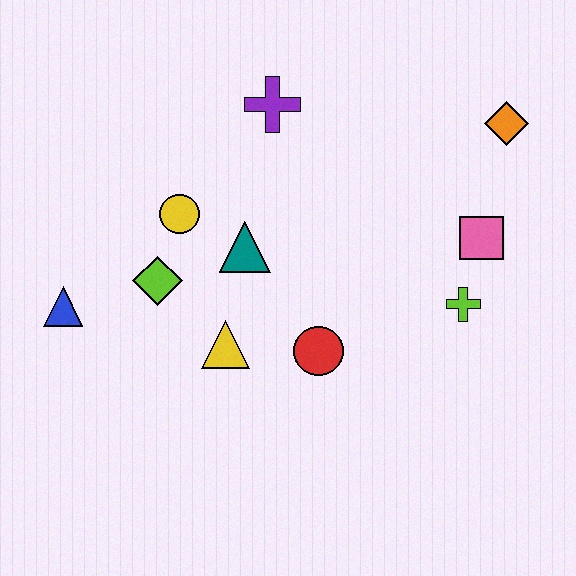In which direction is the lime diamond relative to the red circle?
The lime diamond is to the left of the red circle.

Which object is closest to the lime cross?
The pink square is closest to the lime cross.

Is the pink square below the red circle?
No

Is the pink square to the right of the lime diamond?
Yes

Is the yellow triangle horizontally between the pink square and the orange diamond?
No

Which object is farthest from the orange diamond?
The blue triangle is farthest from the orange diamond.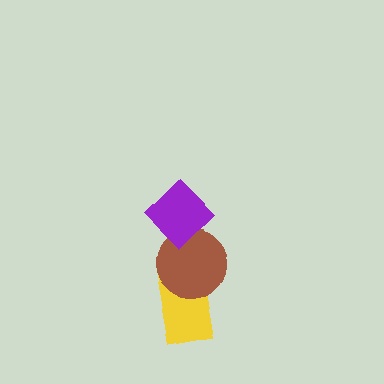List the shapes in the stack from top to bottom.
From top to bottom: the purple diamond, the brown circle, the yellow rectangle.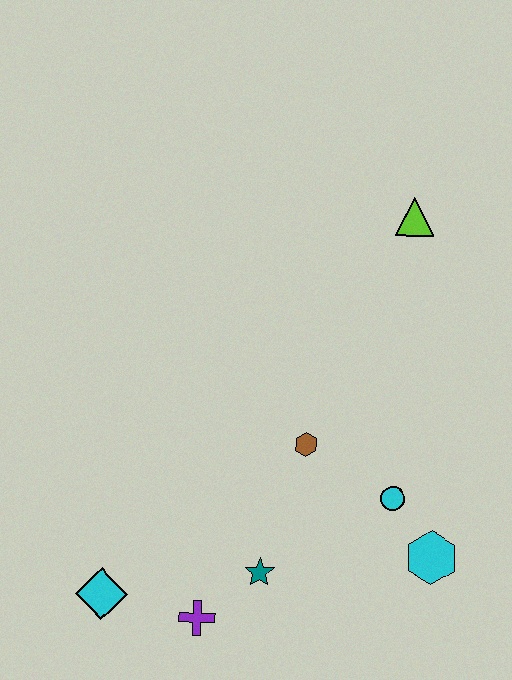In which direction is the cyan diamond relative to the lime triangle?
The cyan diamond is below the lime triangle.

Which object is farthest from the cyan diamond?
The lime triangle is farthest from the cyan diamond.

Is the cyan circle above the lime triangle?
No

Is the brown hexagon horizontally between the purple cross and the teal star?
No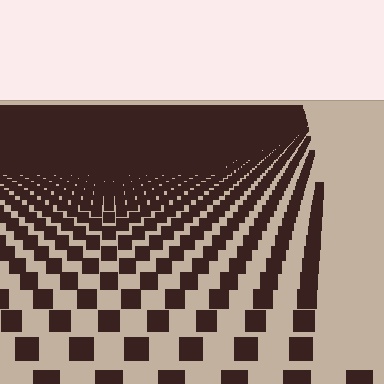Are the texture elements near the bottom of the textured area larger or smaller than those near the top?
Larger. Near the bottom, elements are closer to the viewer and appear at a bigger on-screen size.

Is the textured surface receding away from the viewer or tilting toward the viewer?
The surface is receding away from the viewer. Texture elements get smaller and denser toward the top.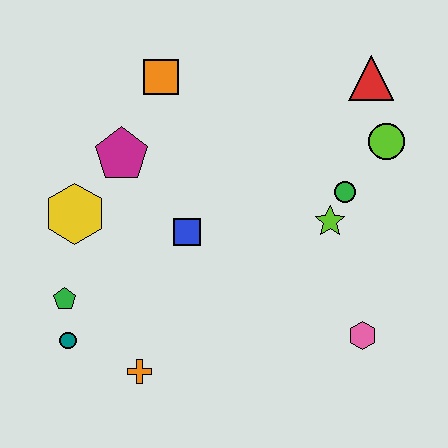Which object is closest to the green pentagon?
The teal circle is closest to the green pentagon.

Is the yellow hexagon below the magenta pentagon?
Yes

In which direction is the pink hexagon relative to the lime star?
The pink hexagon is below the lime star.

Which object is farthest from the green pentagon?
The red triangle is farthest from the green pentagon.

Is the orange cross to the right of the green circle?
No